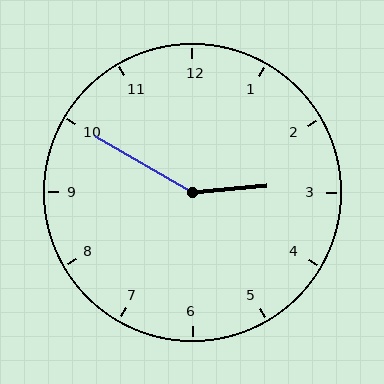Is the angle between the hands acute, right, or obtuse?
It is obtuse.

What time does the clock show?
2:50.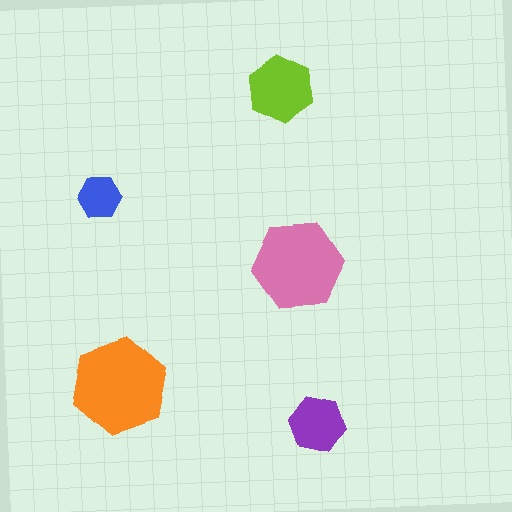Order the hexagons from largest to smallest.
the orange one, the pink one, the lime one, the purple one, the blue one.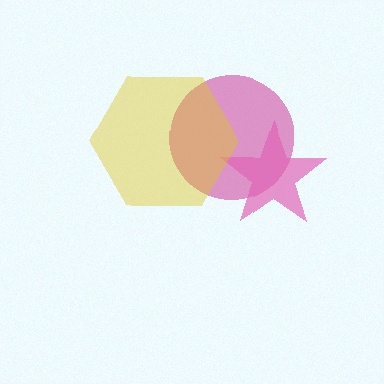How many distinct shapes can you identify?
There are 3 distinct shapes: a magenta circle, a pink star, a yellow hexagon.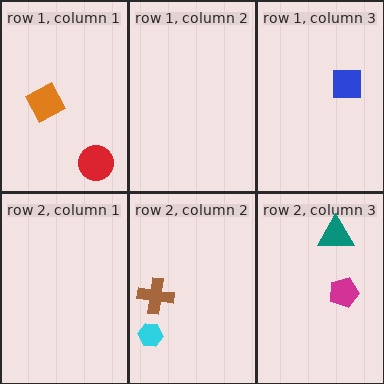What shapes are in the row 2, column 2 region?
The brown cross, the cyan hexagon.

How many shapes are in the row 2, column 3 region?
2.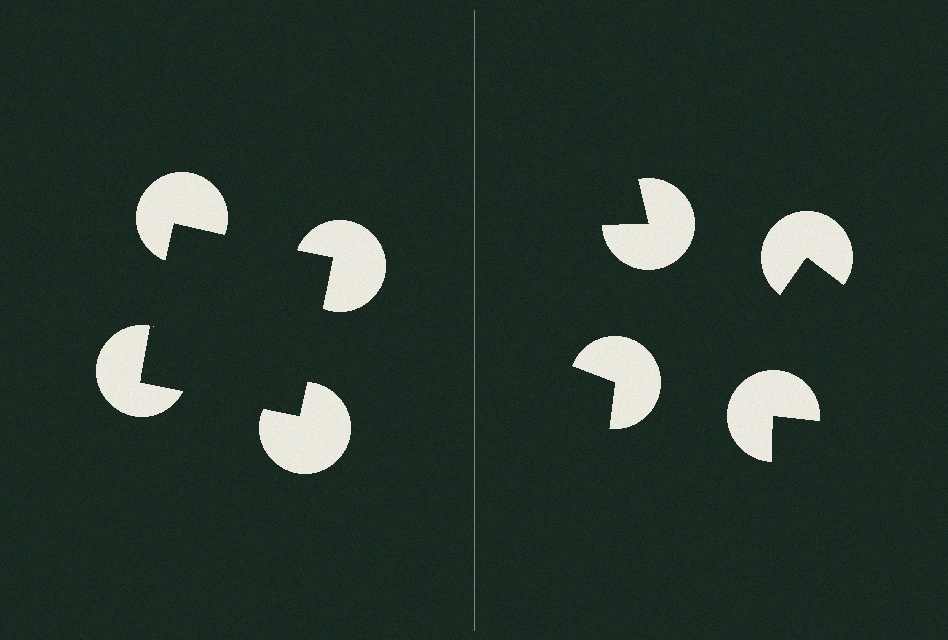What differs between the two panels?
The pac-man discs are positioned identically on both sides; only the wedge orientations differ. On the left they align to a square; on the right they are misaligned.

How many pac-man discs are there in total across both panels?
8 — 4 on each side.